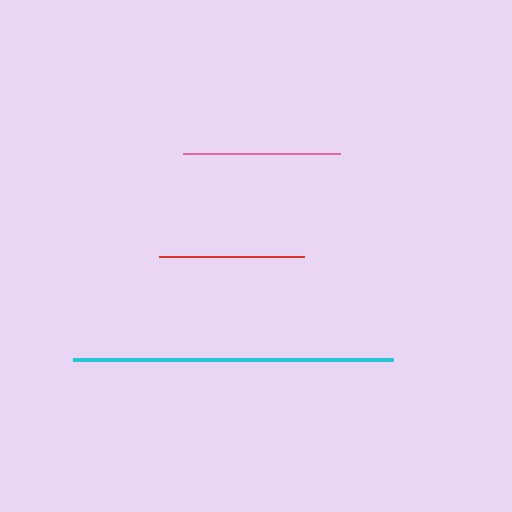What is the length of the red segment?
The red segment is approximately 145 pixels long.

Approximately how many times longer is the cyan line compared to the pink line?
The cyan line is approximately 2.1 times the length of the pink line.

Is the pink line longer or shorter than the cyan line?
The cyan line is longer than the pink line.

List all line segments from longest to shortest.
From longest to shortest: cyan, pink, red.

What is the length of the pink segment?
The pink segment is approximately 156 pixels long.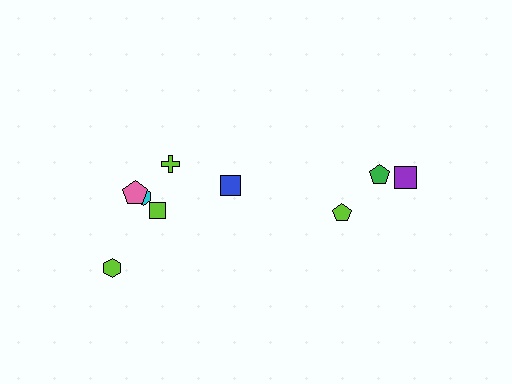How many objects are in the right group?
There are 3 objects.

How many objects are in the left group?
There are 6 objects.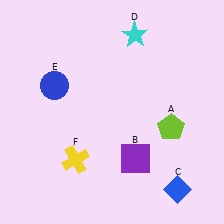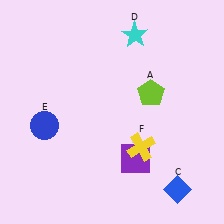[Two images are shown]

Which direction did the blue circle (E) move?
The blue circle (E) moved down.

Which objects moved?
The objects that moved are: the lime pentagon (A), the blue circle (E), the yellow cross (F).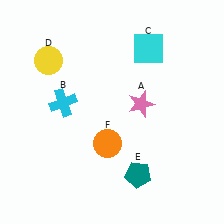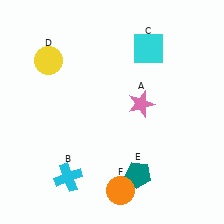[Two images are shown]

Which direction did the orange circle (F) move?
The orange circle (F) moved down.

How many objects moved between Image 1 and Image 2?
2 objects moved between the two images.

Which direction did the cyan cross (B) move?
The cyan cross (B) moved down.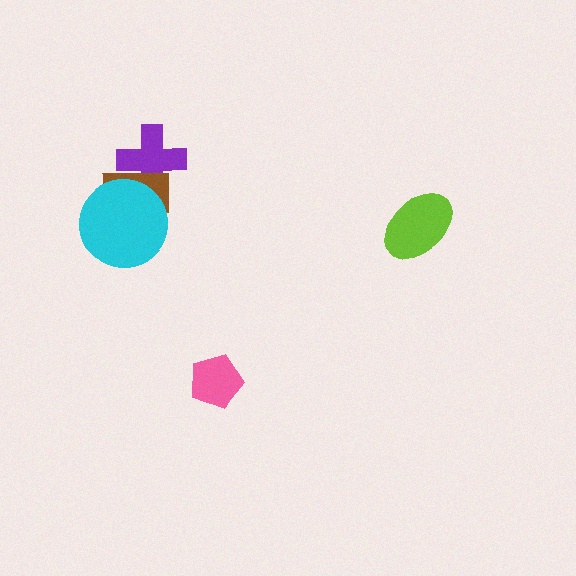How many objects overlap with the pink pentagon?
0 objects overlap with the pink pentagon.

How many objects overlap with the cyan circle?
2 objects overlap with the cyan circle.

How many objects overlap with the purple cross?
2 objects overlap with the purple cross.